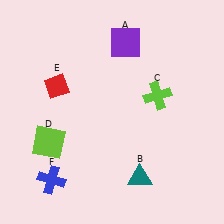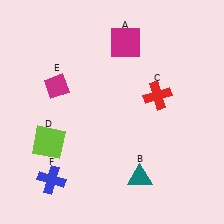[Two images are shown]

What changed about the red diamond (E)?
In Image 1, E is red. In Image 2, it changed to magenta.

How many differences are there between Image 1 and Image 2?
There are 3 differences between the two images.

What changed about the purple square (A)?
In Image 1, A is purple. In Image 2, it changed to magenta.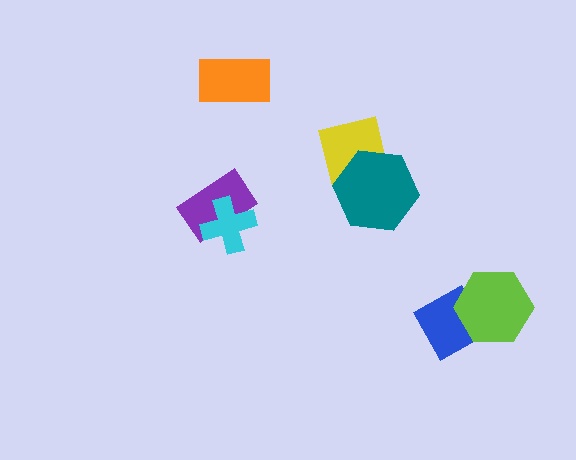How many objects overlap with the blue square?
1 object overlaps with the blue square.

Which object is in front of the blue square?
The lime hexagon is in front of the blue square.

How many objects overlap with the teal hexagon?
1 object overlaps with the teal hexagon.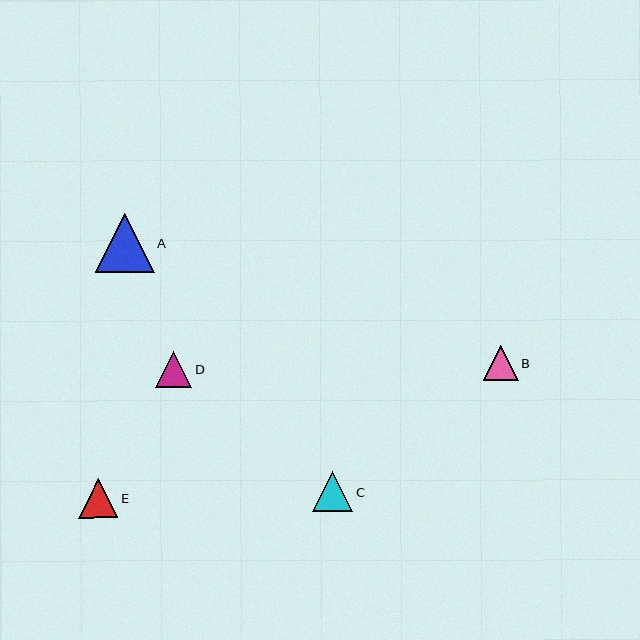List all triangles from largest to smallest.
From largest to smallest: A, C, E, D, B.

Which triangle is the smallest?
Triangle B is the smallest with a size of approximately 35 pixels.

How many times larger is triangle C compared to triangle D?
Triangle C is approximately 1.1 times the size of triangle D.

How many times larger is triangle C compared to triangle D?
Triangle C is approximately 1.1 times the size of triangle D.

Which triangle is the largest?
Triangle A is the largest with a size of approximately 59 pixels.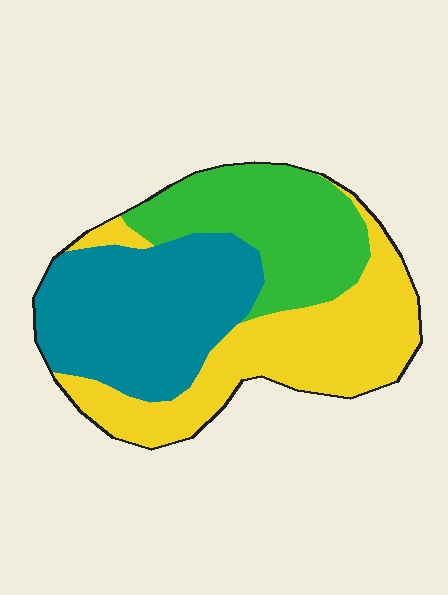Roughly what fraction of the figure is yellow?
Yellow takes up about three eighths (3/8) of the figure.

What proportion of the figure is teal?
Teal covers 36% of the figure.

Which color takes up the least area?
Green, at roughly 25%.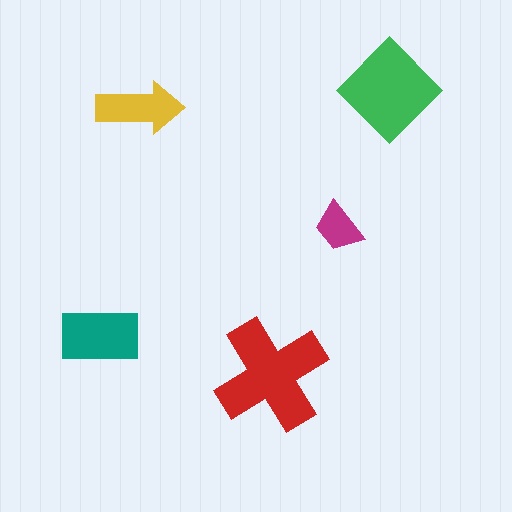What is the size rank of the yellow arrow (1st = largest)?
4th.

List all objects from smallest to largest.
The magenta trapezoid, the yellow arrow, the teal rectangle, the green diamond, the red cross.